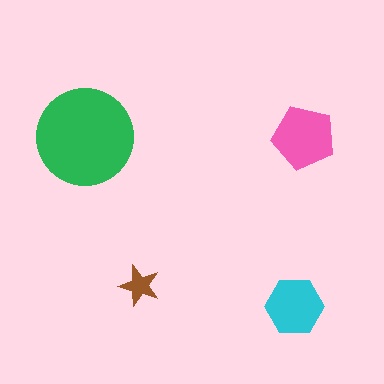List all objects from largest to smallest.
The green circle, the pink pentagon, the cyan hexagon, the brown star.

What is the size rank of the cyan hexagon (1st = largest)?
3rd.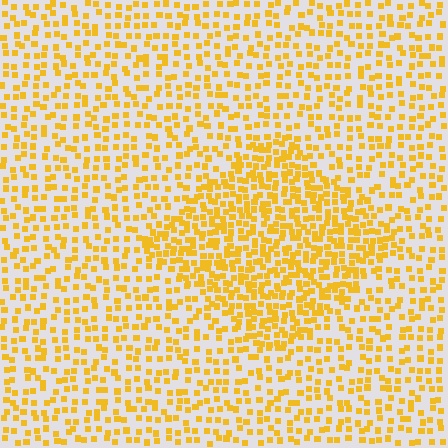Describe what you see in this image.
The image contains small yellow elements arranged at two different densities. A diamond-shaped region is visible where the elements are more densely packed than the surrounding area.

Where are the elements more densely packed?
The elements are more densely packed inside the diamond boundary.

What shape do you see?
I see a diamond.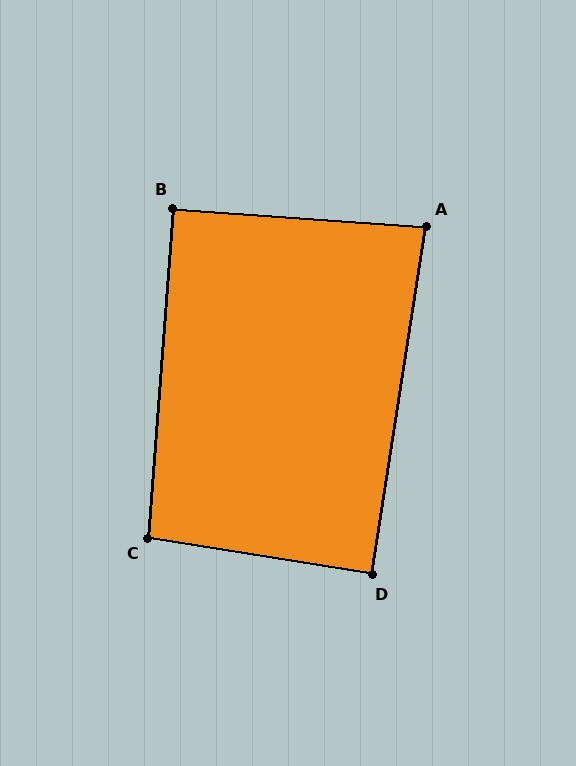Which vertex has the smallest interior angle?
A, at approximately 85 degrees.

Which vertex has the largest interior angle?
C, at approximately 95 degrees.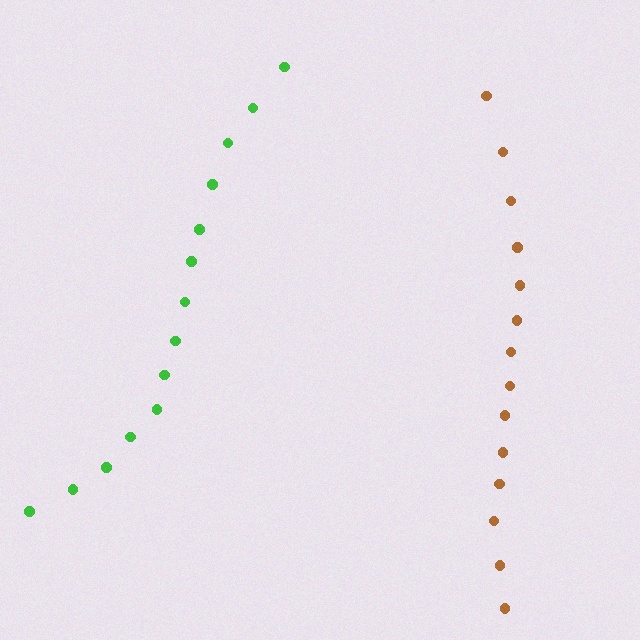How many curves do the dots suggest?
There are 2 distinct paths.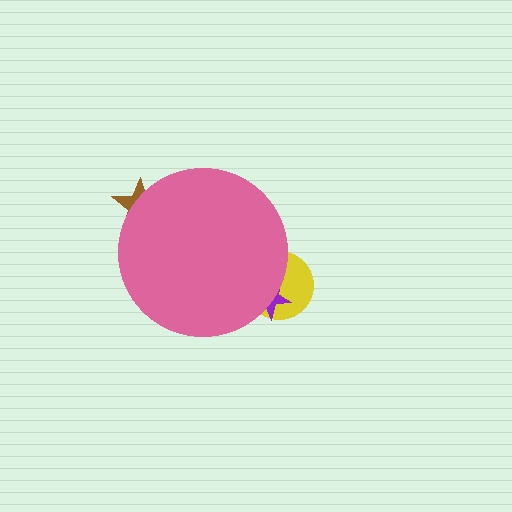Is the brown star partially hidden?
Yes, the brown star is partially hidden behind the pink circle.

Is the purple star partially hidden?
Yes, the purple star is partially hidden behind the pink circle.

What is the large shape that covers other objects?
A pink circle.